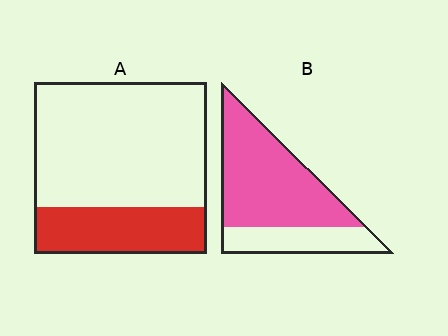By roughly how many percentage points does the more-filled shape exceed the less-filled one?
By roughly 45 percentage points (B over A).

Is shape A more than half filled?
No.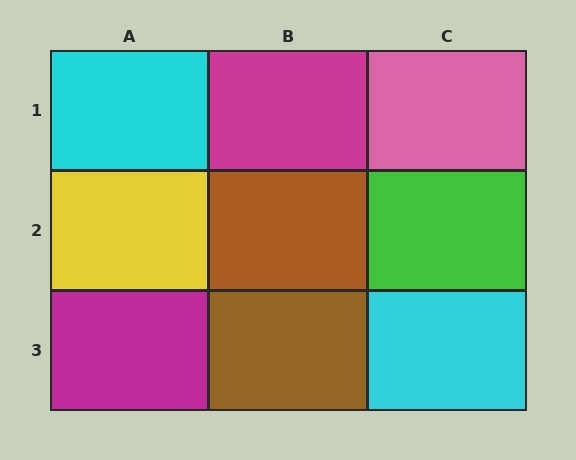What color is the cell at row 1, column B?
Magenta.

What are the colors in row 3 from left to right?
Magenta, brown, cyan.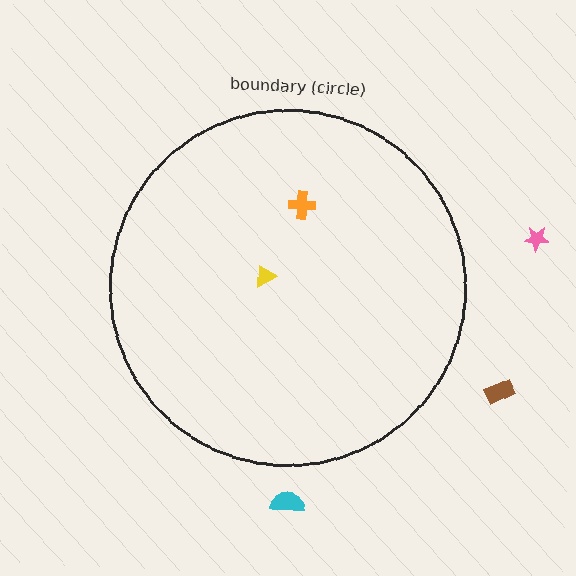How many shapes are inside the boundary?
2 inside, 3 outside.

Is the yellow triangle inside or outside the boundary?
Inside.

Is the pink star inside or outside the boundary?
Outside.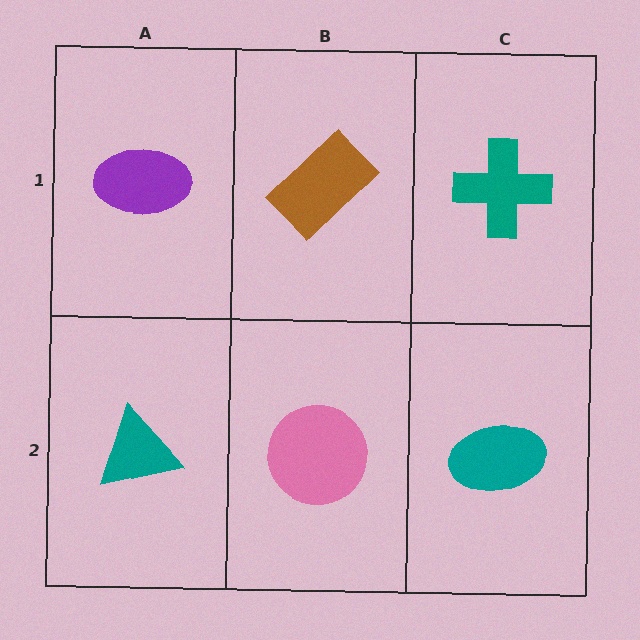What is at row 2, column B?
A pink circle.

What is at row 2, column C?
A teal ellipse.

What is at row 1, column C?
A teal cross.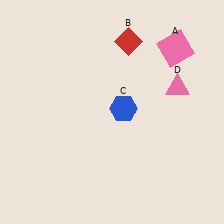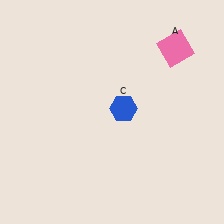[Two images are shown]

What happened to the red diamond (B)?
The red diamond (B) was removed in Image 2. It was in the top-right area of Image 1.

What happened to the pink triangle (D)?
The pink triangle (D) was removed in Image 2. It was in the top-right area of Image 1.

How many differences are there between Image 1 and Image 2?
There are 2 differences between the two images.